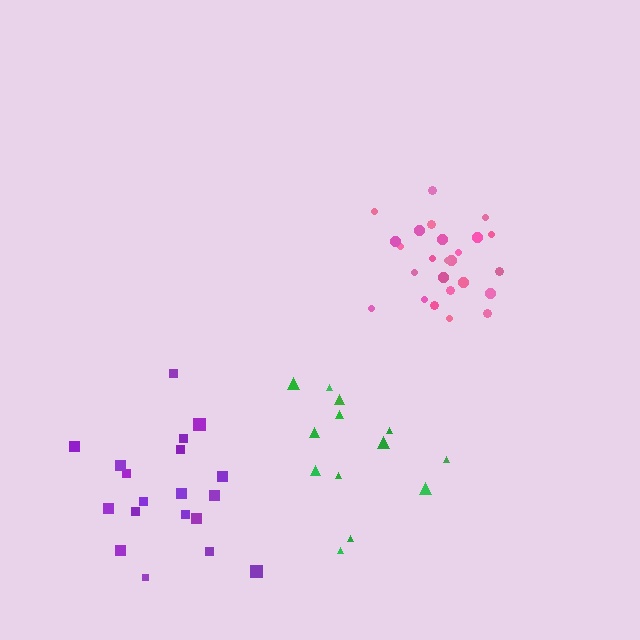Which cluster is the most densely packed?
Pink.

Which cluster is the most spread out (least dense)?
Green.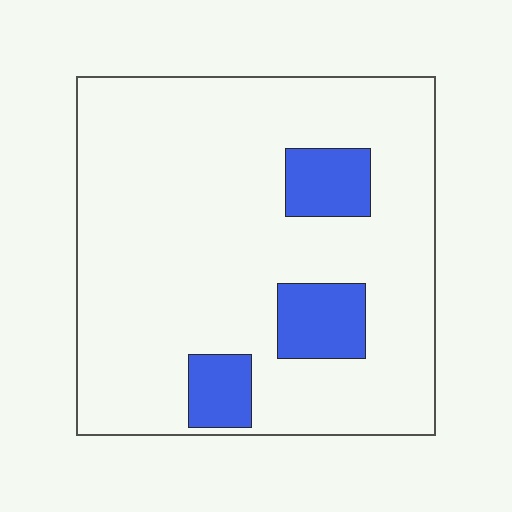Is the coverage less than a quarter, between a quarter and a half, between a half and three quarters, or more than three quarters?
Less than a quarter.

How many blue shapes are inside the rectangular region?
3.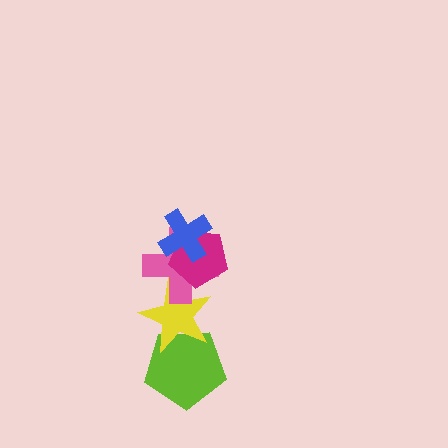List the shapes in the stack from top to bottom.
From top to bottom: the blue cross, the magenta pentagon, the pink cross, the yellow star, the lime pentagon.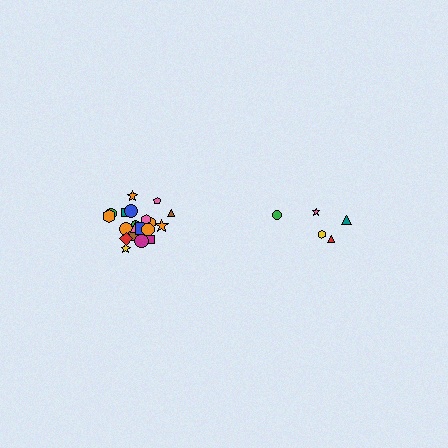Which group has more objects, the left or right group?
The left group.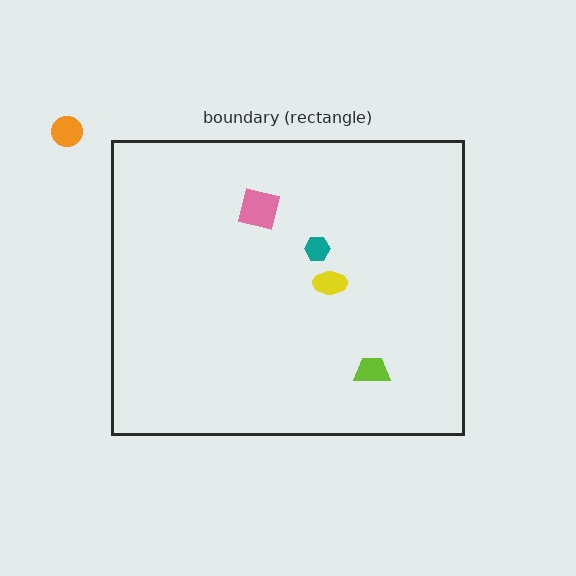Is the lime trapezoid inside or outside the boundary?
Inside.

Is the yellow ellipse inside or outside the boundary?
Inside.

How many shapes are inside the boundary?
4 inside, 1 outside.